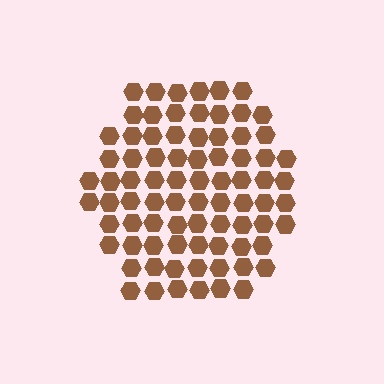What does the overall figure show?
The overall figure shows a hexagon.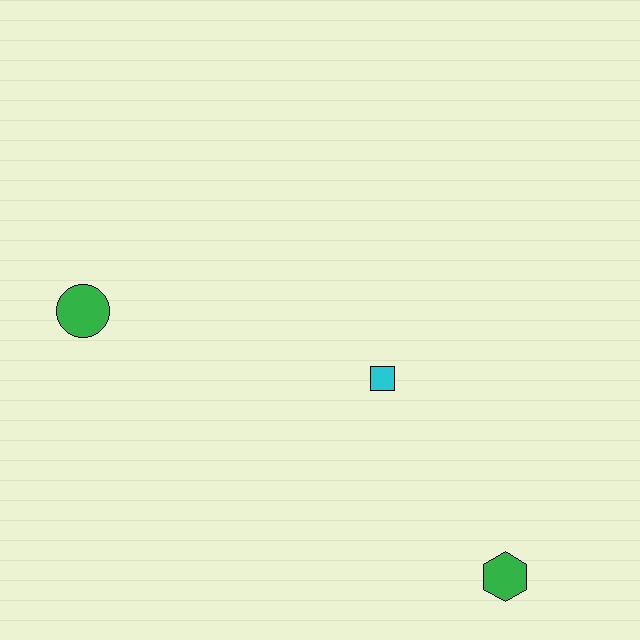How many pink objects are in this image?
There are no pink objects.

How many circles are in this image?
There is 1 circle.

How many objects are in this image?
There are 3 objects.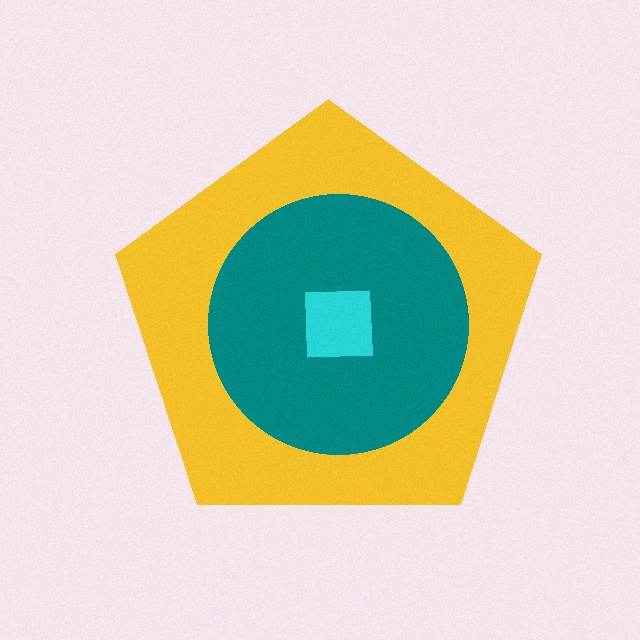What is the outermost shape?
The yellow pentagon.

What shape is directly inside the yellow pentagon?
The teal circle.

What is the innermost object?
The cyan square.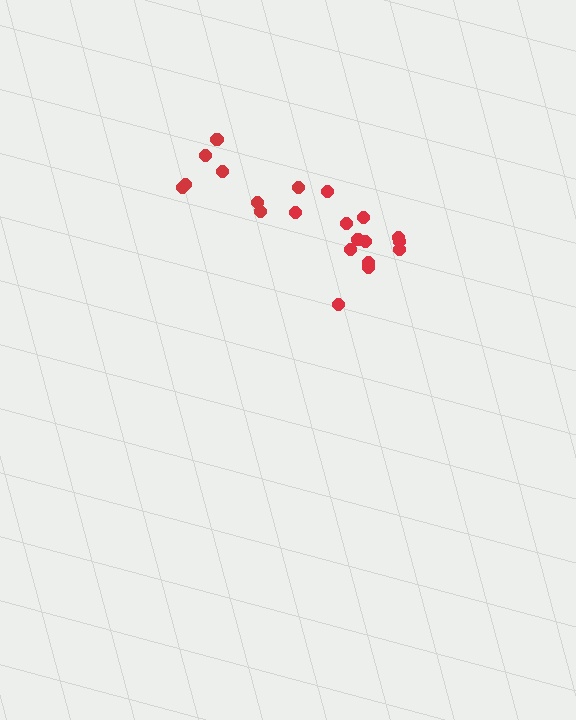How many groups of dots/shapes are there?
There are 2 groups.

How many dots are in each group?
Group 1: 13 dots, Group 2: 8 dots (21 total).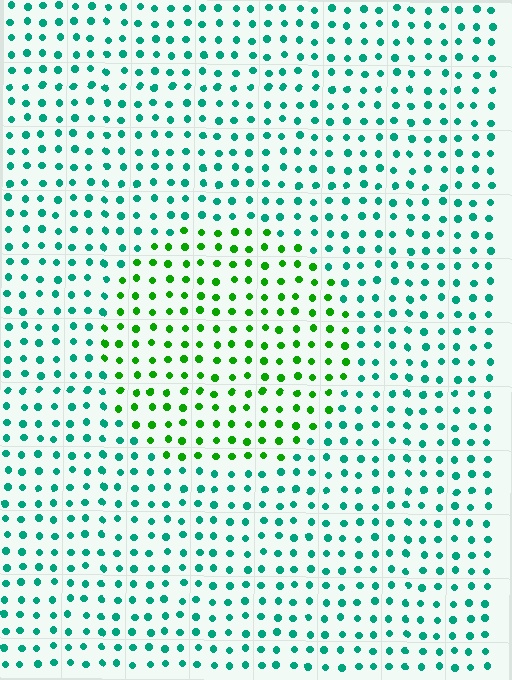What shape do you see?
I see a circle.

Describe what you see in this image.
The image is filled with small teal elements in a uniform arrangement. A circle-shaped region is visible where the elements are tinted to a slightly different hue, forming a subtle color boundary.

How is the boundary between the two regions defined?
The boundary is defined purely by a slight shift in hue (about 49 degrees). Spacing, size, and orientation are identical on both sides.